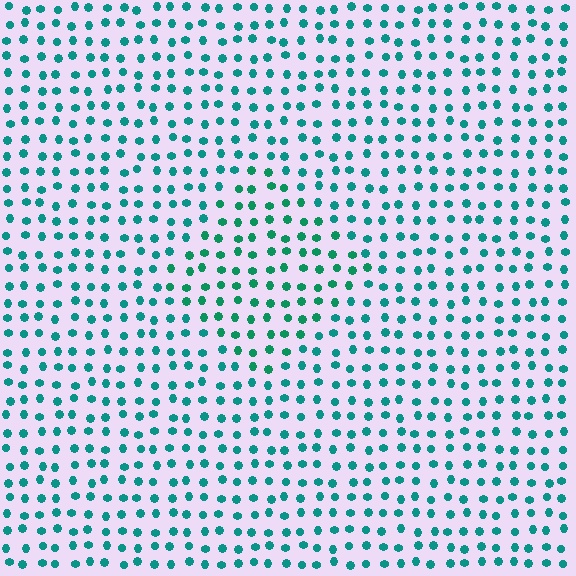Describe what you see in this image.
The image is filled with small teal elements in a uniform arrangement. A diamond-shaped region is visible where the elements are tinted to a slightly different hue, forming a subtle color boundary.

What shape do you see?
I see a diamond.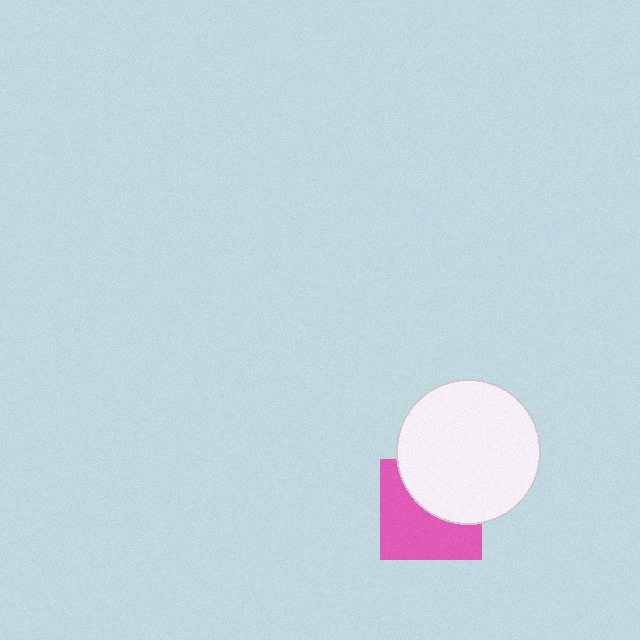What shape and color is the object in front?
The object in front is a white circle.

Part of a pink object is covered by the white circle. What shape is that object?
It is a square.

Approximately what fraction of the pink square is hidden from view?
Roughly 44% of the pink square is hidden behind the white circle.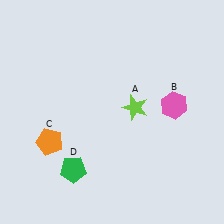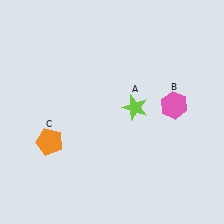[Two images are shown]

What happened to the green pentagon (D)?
The green pentagon (D) was removed in Image 2. It was in the bottom-left area of Image 1.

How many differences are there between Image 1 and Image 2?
There is 1 difference between the two images.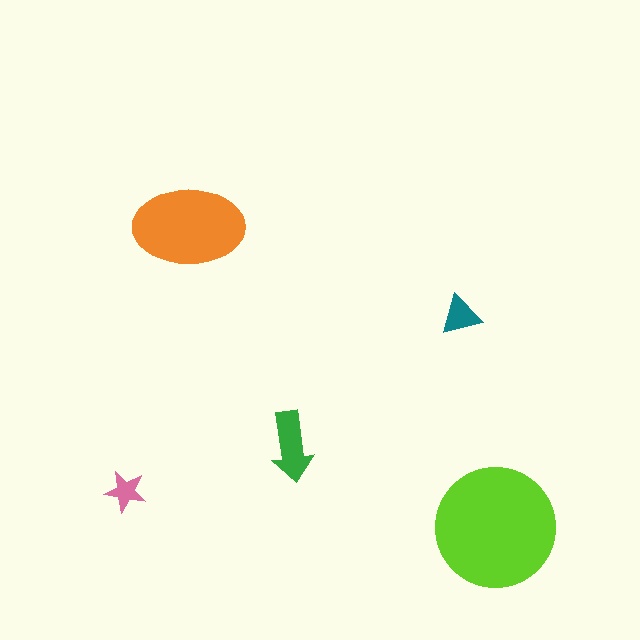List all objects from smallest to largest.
The pink star, the teal triangle, the green arrow, the orange ellipse, the lime circle.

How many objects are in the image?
There are 5 objects in the image.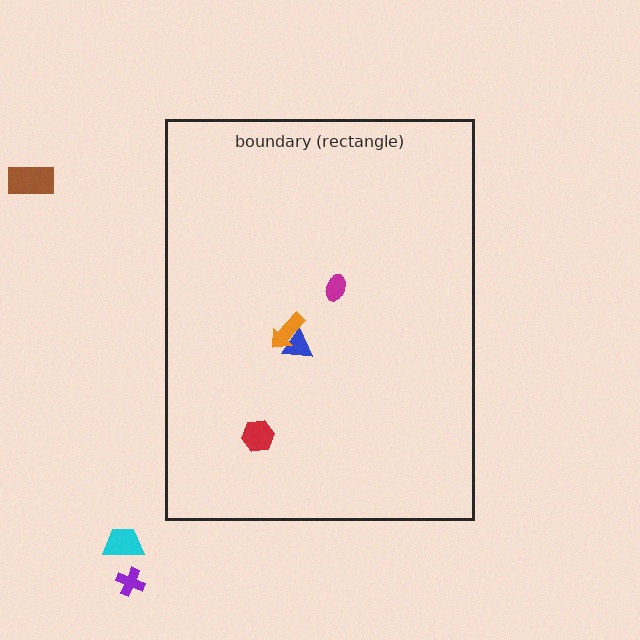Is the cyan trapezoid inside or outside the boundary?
Outside.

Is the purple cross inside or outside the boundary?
Outside.